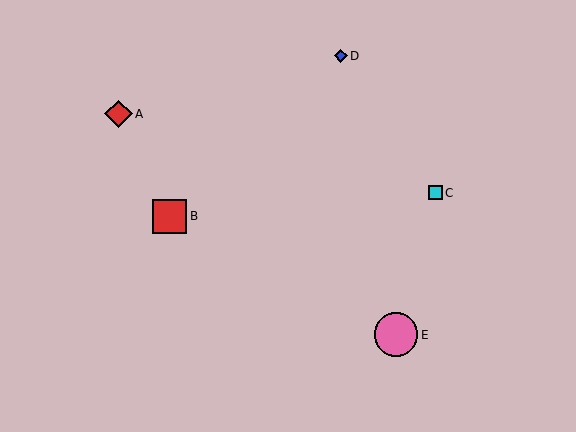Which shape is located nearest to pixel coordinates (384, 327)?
The pink circle (labeled E) at (396, 335) is nearest to that location.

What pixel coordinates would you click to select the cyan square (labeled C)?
Click at (435, 193) to select the cyan square C.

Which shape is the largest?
The pink circle (labeled E) is the largest.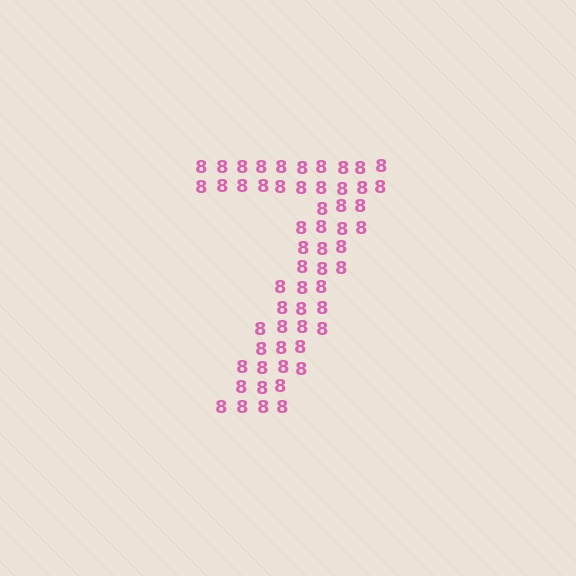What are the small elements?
The small elements are digit 8's.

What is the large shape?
The large shape is the digit 7.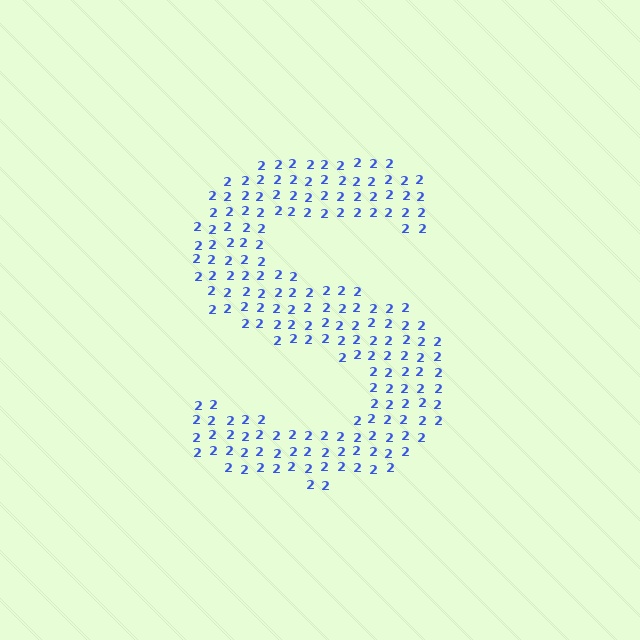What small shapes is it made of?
It is made of small digit 2's.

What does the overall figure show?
The overall figure shows the letter S.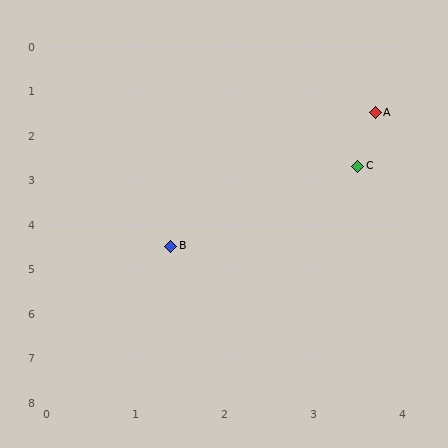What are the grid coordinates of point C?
Point C is at approximately (3.5, 2.7).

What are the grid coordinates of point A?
Point A is at approximately (3.7, 1.5).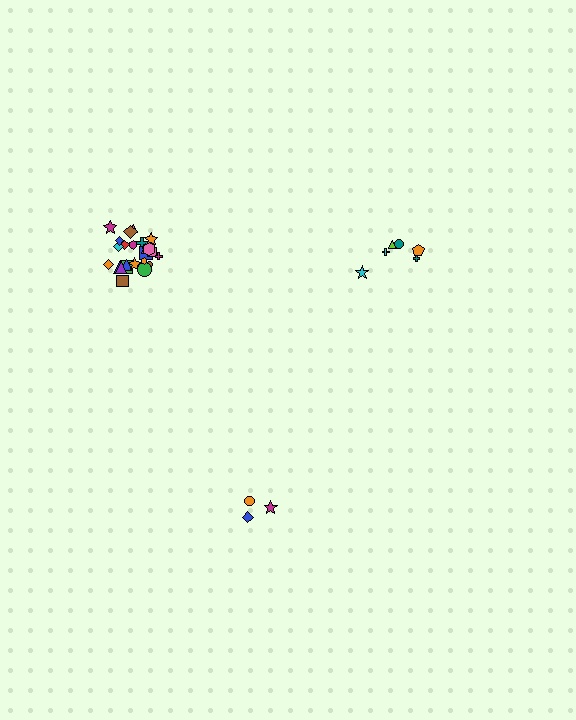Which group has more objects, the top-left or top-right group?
The top-left group.